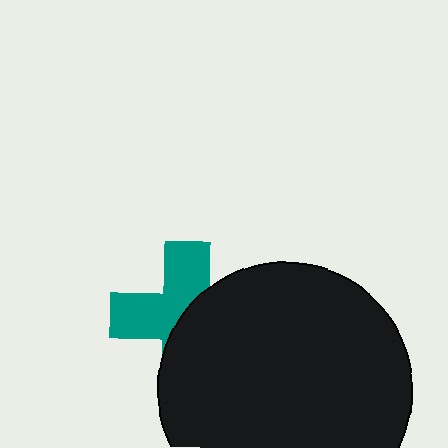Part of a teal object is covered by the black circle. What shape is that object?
It is a cross.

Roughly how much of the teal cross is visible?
About half of it is visible (roughly 48%).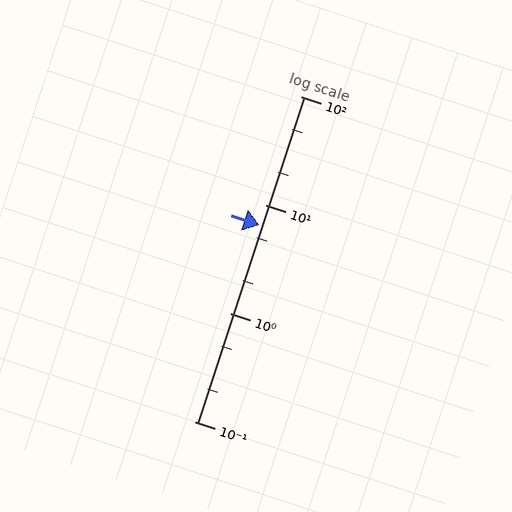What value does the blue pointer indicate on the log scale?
The pointer indicates approximately 6.5.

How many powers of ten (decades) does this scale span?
The scale spans 3 decades, from 0.1 to 100.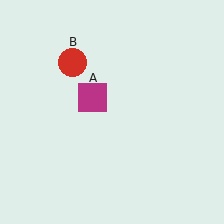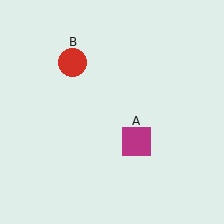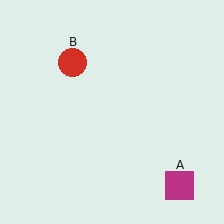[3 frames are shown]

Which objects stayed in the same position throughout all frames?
Red circle (object B) remained stationary.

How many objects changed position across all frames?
1 object changed position: magenta square (object A).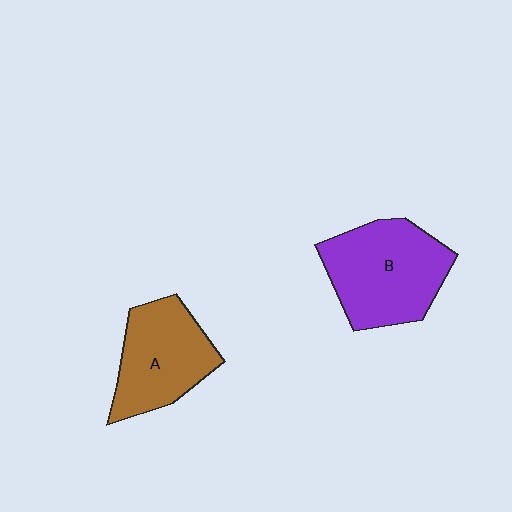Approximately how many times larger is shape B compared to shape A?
Approximately 1.2 times.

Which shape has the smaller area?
Shape A (brown).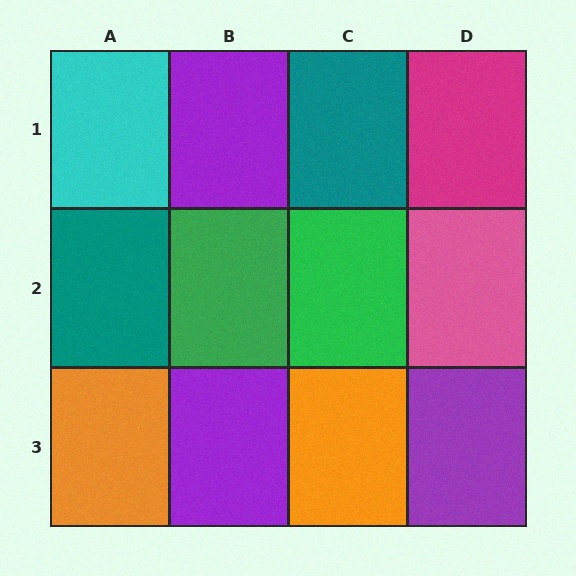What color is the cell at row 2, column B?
Green.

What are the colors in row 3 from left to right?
Orange, purple, orange, purple.